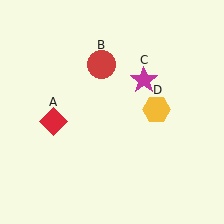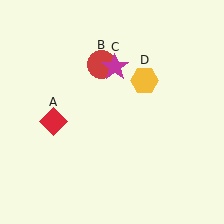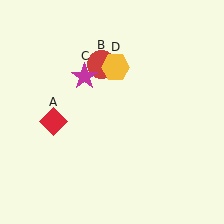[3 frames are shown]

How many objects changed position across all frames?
2 objects changed position: magenta star (object C), yellow hexagon (object D).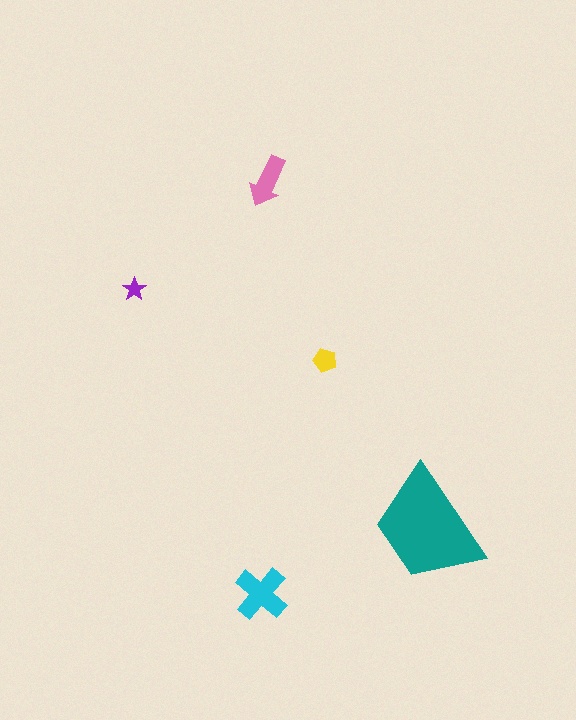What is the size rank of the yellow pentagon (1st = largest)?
4th.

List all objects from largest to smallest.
The teal trapezoid, the cyan cross, the pink arrow, the yellow pentagon, the purple star.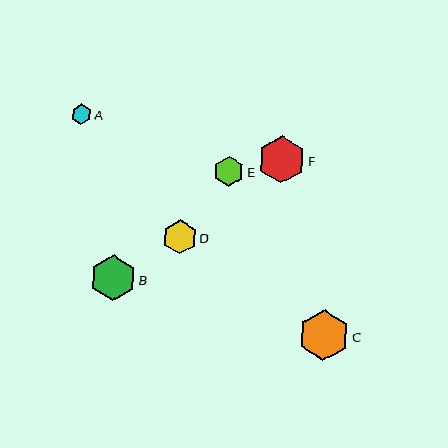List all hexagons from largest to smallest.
From largest to smallest: C, F, B, D, E, A.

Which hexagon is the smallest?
Hexagon A is the smallest with a size of approximately 20 pixels.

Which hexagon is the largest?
Hexagon C is the largest with a size of approximately 51 pixels.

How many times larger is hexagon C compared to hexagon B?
Hexagon C is approximately 1.1 times the size of hexagon B.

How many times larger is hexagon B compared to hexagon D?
Hexagon B is approximately 1.3 times the size of hexagon D.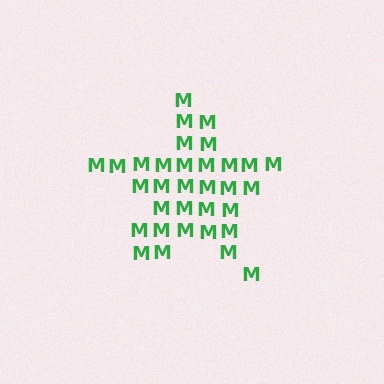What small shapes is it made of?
It is made of small letter M's.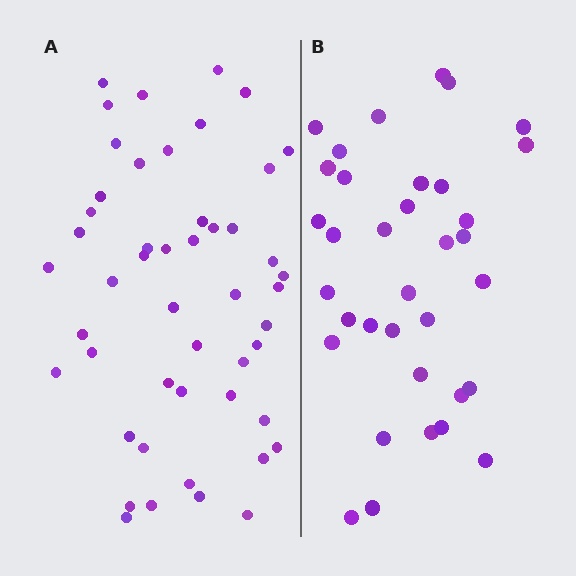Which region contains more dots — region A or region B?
Region A (the left region) has more dots.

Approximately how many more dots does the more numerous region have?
Region A has approximately 15 more dots than region B.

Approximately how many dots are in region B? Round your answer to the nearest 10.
About 40 dots. (The exact count is 35, which rounds to 40.)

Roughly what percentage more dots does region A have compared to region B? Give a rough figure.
About 40% more.